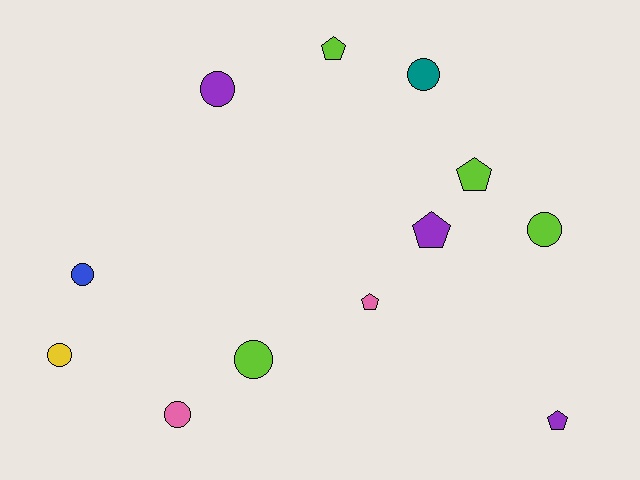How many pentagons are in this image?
There are 5 pentagons.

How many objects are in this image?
There are 12 objects.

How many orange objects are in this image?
There are no orange objects.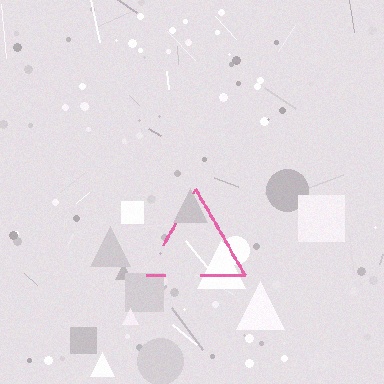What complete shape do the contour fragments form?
The contour fragments form a triangle.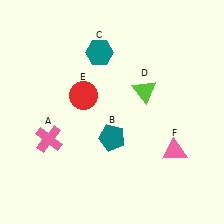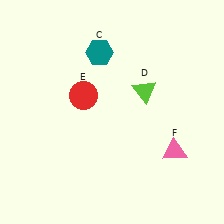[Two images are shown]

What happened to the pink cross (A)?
The pink cross (A) was removed in Image 2. It was in the bottom-left area of Image 1.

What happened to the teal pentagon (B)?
The teal pentagon (B) was removed in Image 2. It was in the bottom-left area of Image 1.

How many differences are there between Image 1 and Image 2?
There are 2 differences between the two images.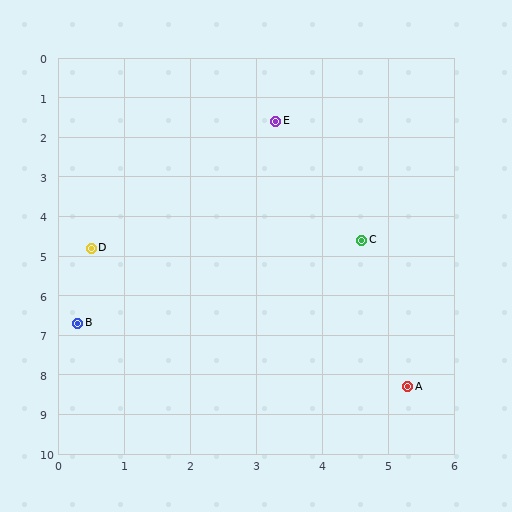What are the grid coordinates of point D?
Point D is at approximately (0.5, 4.8).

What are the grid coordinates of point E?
Point E is at approximately (3.3, 1.6).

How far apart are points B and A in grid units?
Points B and A are about 5.2 grid units apart.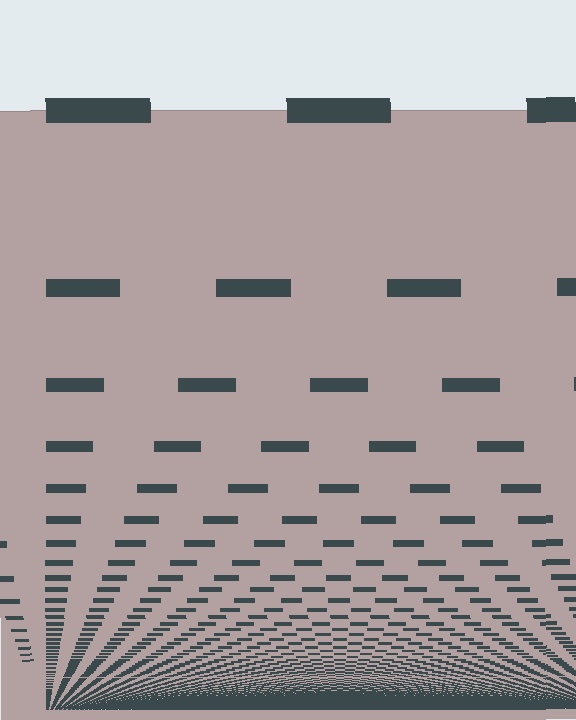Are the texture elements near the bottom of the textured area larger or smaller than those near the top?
Smaller. The gradient is inverted — elements near the bottom are smaller and denser.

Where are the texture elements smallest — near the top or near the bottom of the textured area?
Near the bottom.